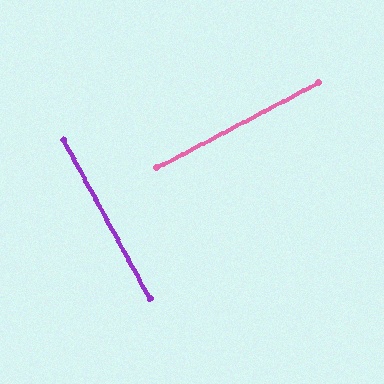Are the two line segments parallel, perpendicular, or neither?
Perpendicular — they meet at approximately 89°.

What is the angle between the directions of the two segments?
Approximately 89 degrees.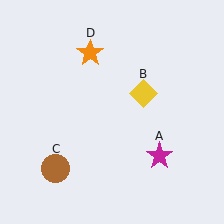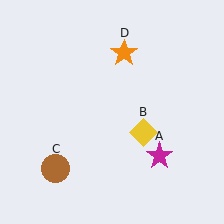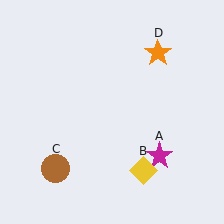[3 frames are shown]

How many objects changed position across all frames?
2 objects changed position: yellow diamond (object B), orange star (object D).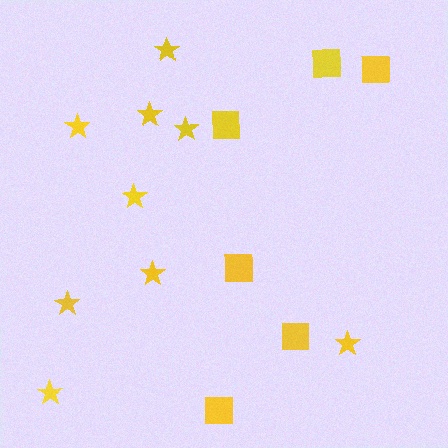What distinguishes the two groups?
There are 2 groups: one group of squares (6) and one group of stars (9).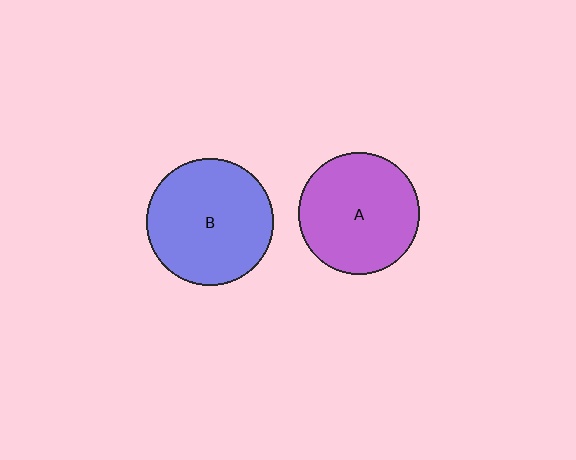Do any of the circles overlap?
No, none of the circles overlap.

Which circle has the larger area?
Circle B (blue).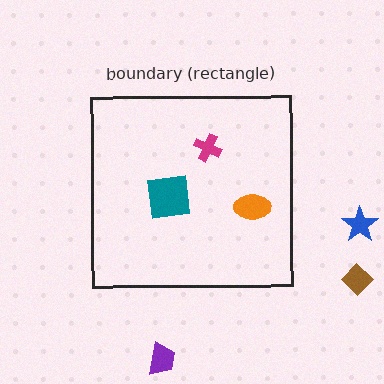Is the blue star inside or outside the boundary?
Outside.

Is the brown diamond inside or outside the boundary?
Outside.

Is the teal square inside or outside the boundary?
Inside.